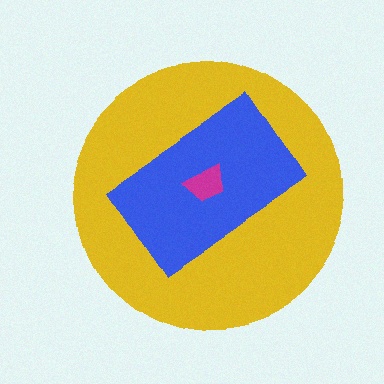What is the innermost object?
The magenta trapezoid.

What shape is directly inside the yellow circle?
The blue rectangle.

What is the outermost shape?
The yellow circle.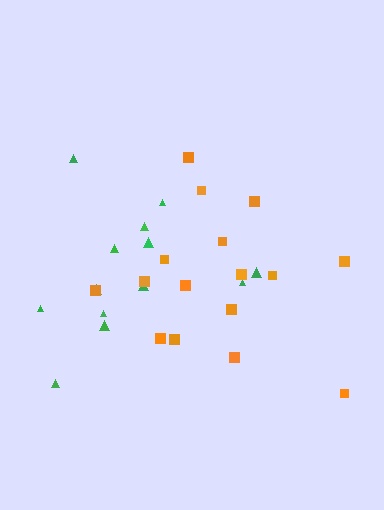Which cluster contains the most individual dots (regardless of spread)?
Orange (16).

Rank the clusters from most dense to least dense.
orange, green.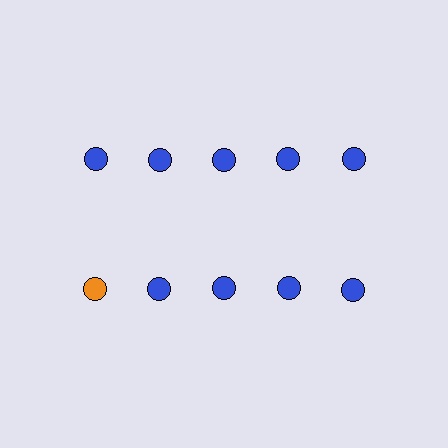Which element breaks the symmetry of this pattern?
The orange circle in the second row, leftmost column breaks the symmetry. All other shapes are blue circles.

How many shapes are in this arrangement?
There are 10 shapes arranged in a grid pattern.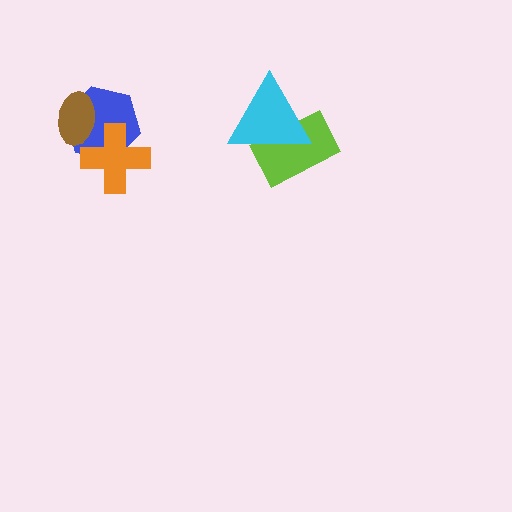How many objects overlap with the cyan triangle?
1 object overlaps with the cyan triangle.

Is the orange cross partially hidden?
No, no other shape covers it.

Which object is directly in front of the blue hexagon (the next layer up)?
The brown ellipse is directly in front of the blue hexagon.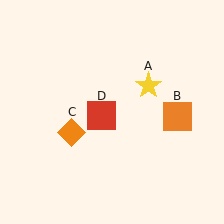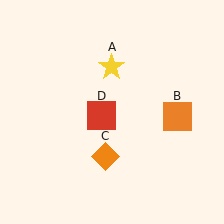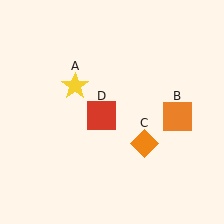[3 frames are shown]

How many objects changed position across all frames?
2 objects changed position: yellow star (object A), orange diamond (object C).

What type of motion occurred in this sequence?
The yellow star (object A), orange diamond (object C) rotated counterclockwise around the center of the scene.